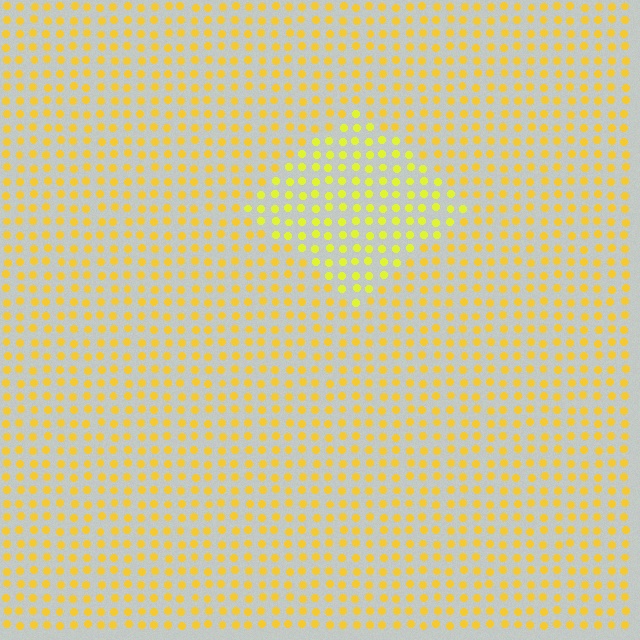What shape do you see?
I see a diamond.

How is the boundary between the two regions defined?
The boundary is defined purely by a slight shift in hue (about 21 degrees). Spacing, size, and orientation are identical on both sides.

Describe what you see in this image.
The image is filled with small yellow elements in a uniform arrangement. A diamond-shaped region is visible where the elements are tinted to a slightly different hue, forming a subtle color boundary.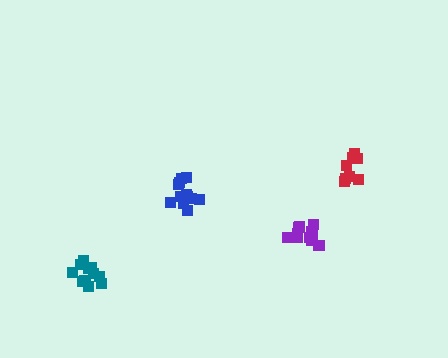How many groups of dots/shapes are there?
There are 4 groups.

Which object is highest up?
The red cluster is topmost.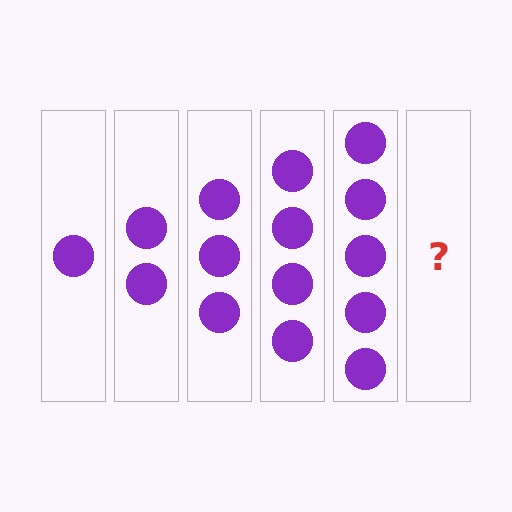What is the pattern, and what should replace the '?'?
The pattern is that each step adds one more circle. The '?' should be 6 circles.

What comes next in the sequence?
The next element should be 6 circles.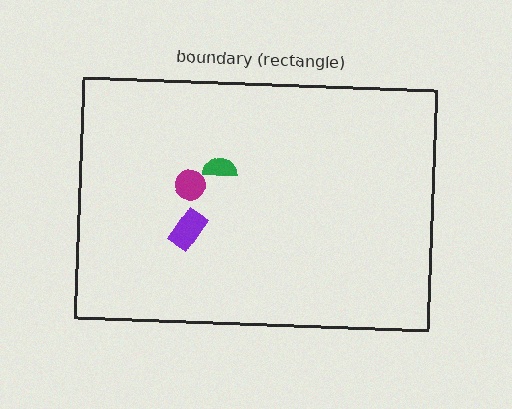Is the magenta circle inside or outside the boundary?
Inside.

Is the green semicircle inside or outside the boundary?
Inside.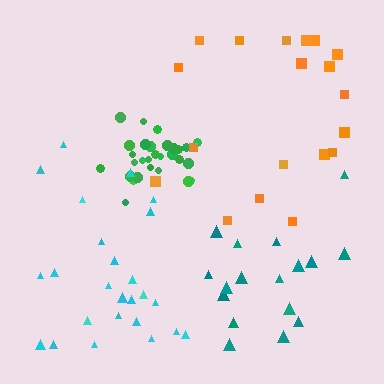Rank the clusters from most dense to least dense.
green, cyan, teal, orange.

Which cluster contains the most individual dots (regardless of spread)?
Green (30).